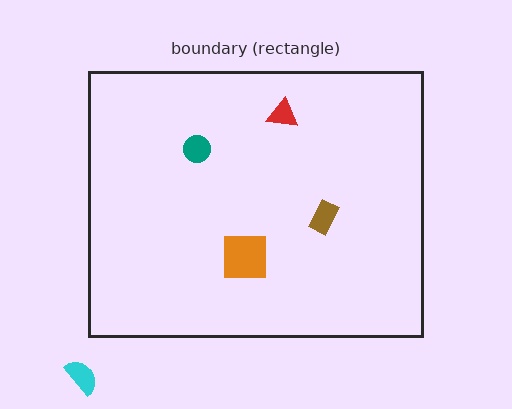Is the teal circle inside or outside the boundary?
Inside.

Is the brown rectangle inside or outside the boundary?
Inside.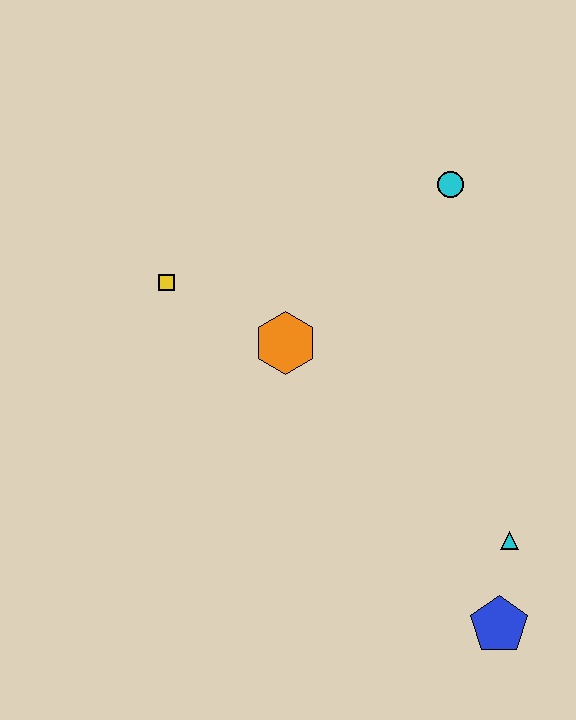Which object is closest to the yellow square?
The orange hexagon is closest to the yellow square.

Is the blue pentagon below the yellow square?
Yes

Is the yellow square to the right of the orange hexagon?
No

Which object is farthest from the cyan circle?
The blue pentagon is farthest from the cyan circle.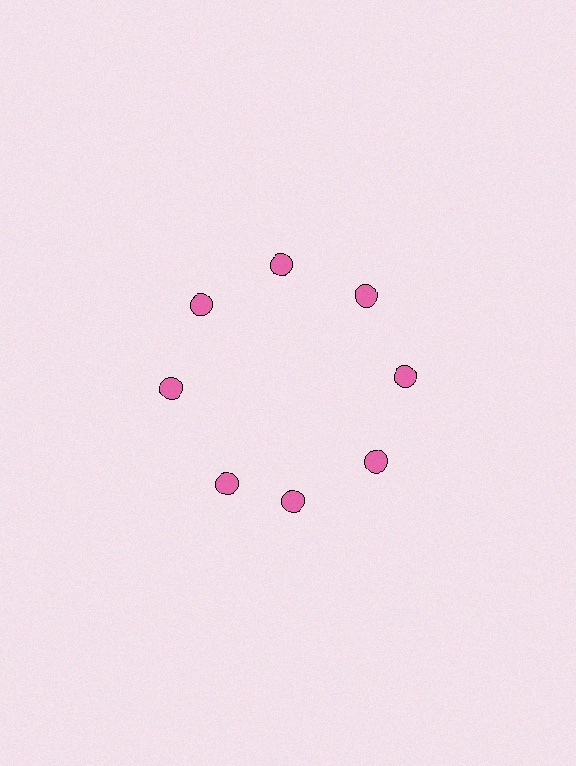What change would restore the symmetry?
The symmetry would be restored by rotating it back into even spacing with its neighbors so that all 8 circles sit at equal angles and equal distance from the center.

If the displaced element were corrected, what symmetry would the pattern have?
It would have 8-fold rotational symmetry — the pattern would map onto itself every 45 degrees.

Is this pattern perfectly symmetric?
No. The 8 pink circles are arranged in a ring, but one element near the 8 o'clock position is rotated out of alignment along the ring, breaking the 8-fold rotational symmetry.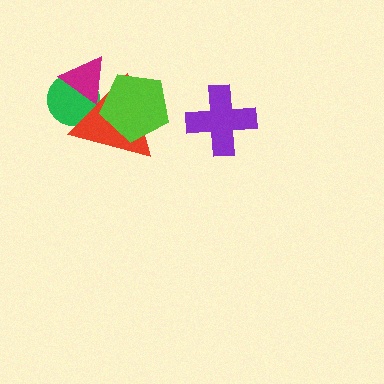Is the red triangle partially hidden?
Yes, it is partially covered by another shape.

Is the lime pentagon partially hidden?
No, no other shape covers it.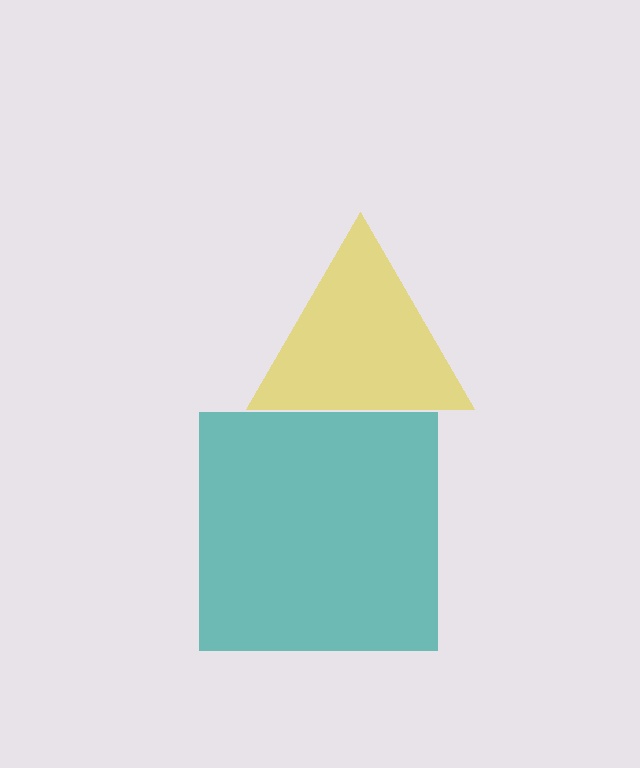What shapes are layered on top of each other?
The layered shapes are: a yellow triangle, a teal square.